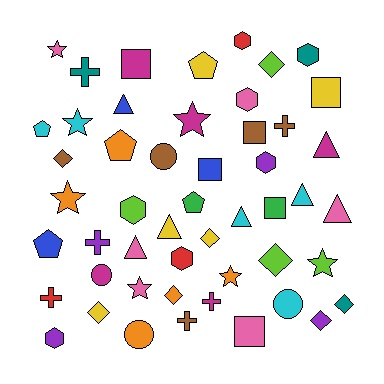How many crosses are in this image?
There are 6 crosses.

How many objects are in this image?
There are 50 objects.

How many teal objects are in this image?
There are 3 teal objects.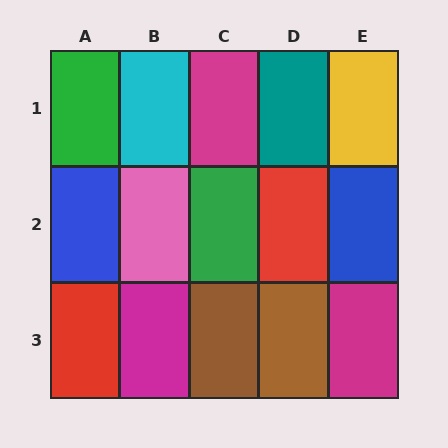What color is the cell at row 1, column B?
Cyan.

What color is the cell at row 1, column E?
Yellow.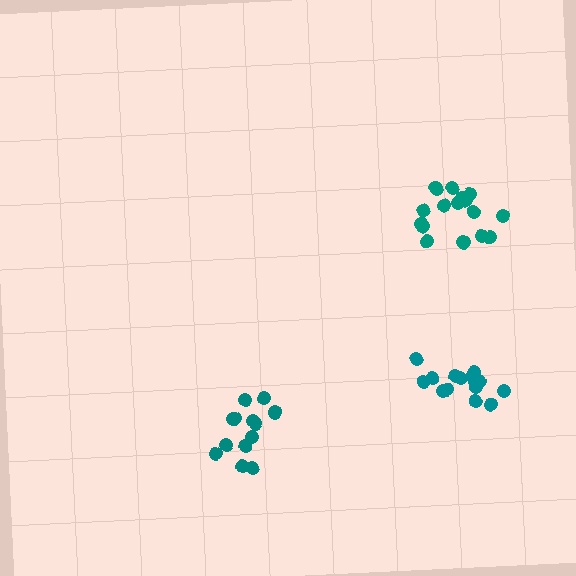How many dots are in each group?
Group 1: 13 dots, Group 2: 15 dots, Group 3: 18 dots (46 total).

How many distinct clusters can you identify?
There are 3 distinct clusters.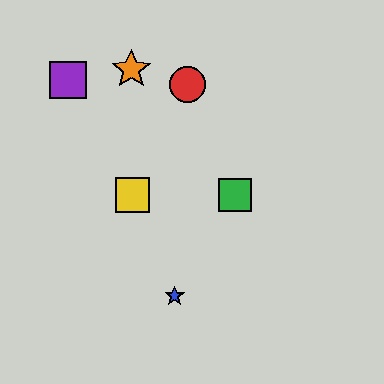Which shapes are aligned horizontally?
The green square, the yellow square are aligned horizontally.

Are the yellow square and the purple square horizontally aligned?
No, the yellow square is at y≈195 and the purple square is at y≈80.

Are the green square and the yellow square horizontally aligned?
Yes, both are at y≈195.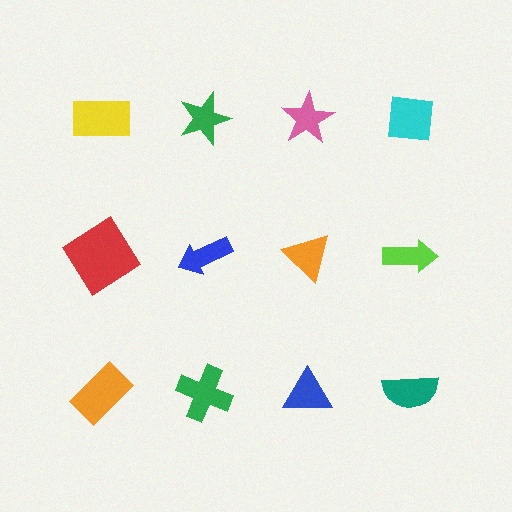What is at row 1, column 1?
A yellow rectangle.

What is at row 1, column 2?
A green star.